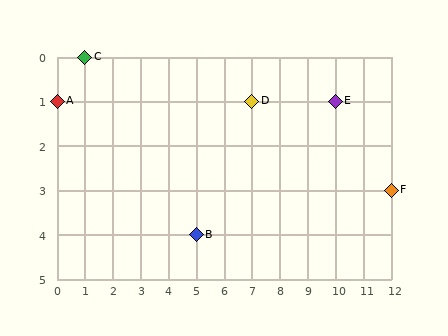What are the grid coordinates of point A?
Point A is at grid coordinates (0, 1).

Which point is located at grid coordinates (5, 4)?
Point B is at (5, 4).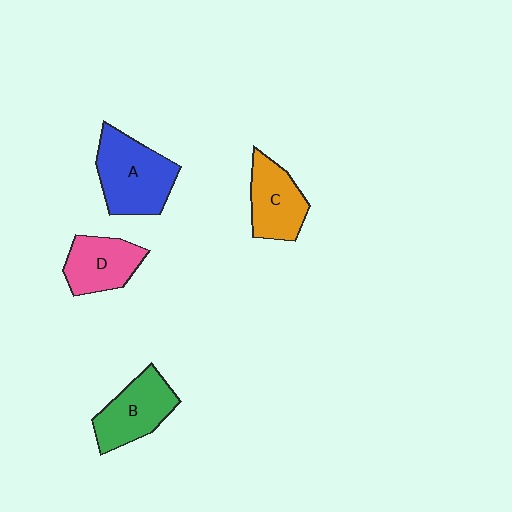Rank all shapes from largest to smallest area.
From largest to smallest: A (blue), B (green), C (orange), D (pink).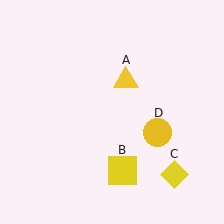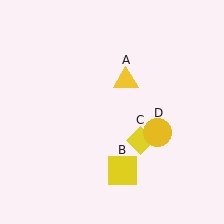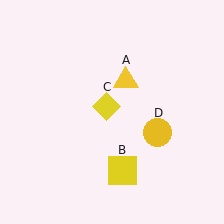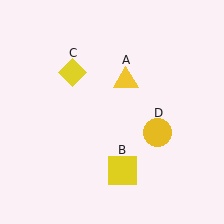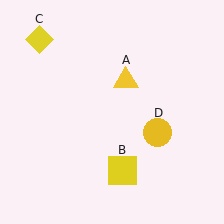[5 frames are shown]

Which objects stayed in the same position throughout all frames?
Yellow triangle (object A) and yellow square (object B) and yellow circle (object D) remained stationary.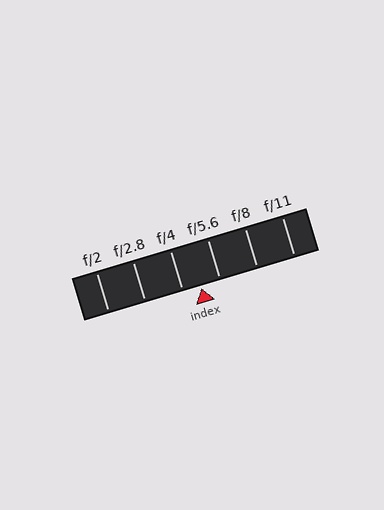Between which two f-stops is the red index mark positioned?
The index mark is between f/4 and f/5.6.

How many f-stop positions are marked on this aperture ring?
There are 6 f-stop positions marked.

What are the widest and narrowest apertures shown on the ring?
The widest aperture shown is f/2 and the narrowest is f/11.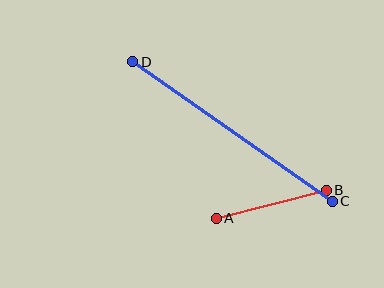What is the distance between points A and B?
The distance is approximately 114 pixels.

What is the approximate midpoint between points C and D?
The midpoint is at approximately (233, 131) pixels.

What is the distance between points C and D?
The distance is approximately 243 pixels.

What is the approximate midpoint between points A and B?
The midpoint is at approximately (271, 204) pixels.